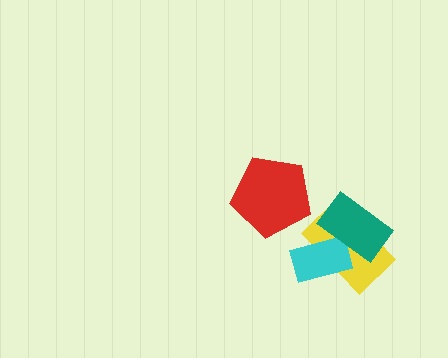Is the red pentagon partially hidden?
No, no other shape covers it.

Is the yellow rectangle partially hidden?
Yes, it is partially covered by another shape.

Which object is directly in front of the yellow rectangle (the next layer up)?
The cyan rectangle is directly in front of the yellow rectangle.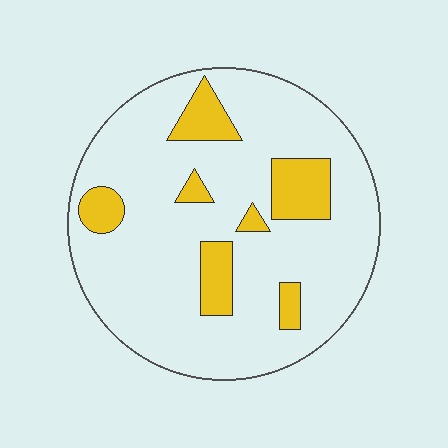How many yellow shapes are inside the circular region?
7.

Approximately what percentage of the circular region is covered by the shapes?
Approximately 15%.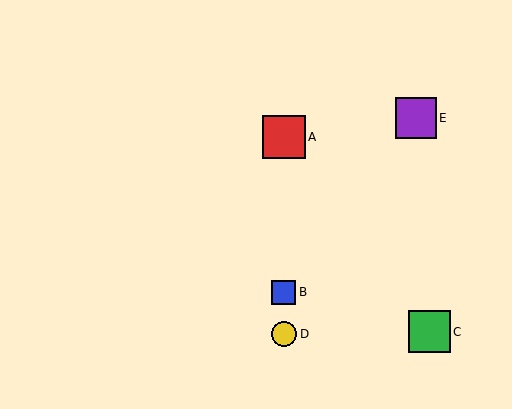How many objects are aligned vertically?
3 objects (A, B, D) are aligned vertically.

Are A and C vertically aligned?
No, A is at x≈284 and C is at x≈430.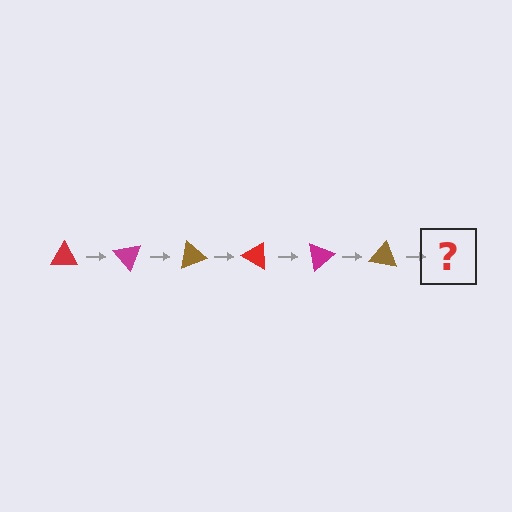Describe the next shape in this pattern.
It should be a red triangle, rotated 300 degrees from the start.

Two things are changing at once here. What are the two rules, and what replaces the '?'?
The two rules are that it rotates 50 degrees each step and the color cycles through red, magenta, and brown. The '?' should be a red triangle, rotated 300 degrees from the start.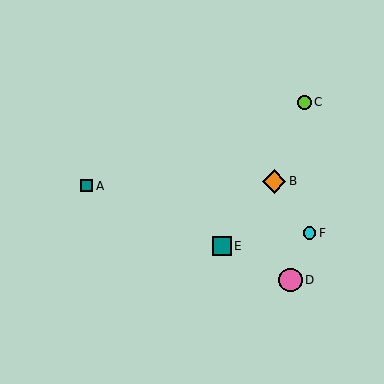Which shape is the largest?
The orange diamond (labeled B) is the largest.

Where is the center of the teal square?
The center of the teal square is at (222, 246).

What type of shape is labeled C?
Shape C is a lime circle.